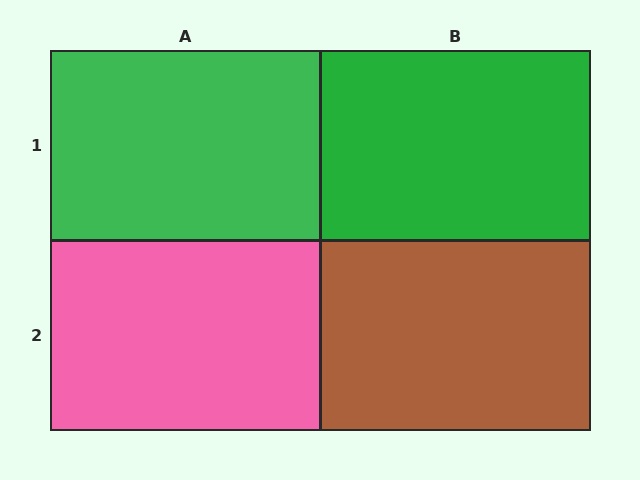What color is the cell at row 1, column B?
Green.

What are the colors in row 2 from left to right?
Pink, brown.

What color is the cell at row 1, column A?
Green.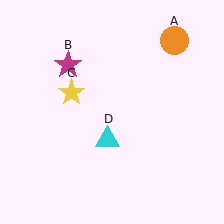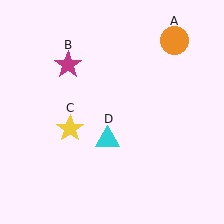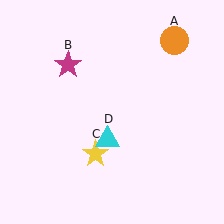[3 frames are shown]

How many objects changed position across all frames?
1 object changed position: yellow star (object C).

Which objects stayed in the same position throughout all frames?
Orange circle (object A) and magenta star (object B) and cyan triangle (object D) remained stationary.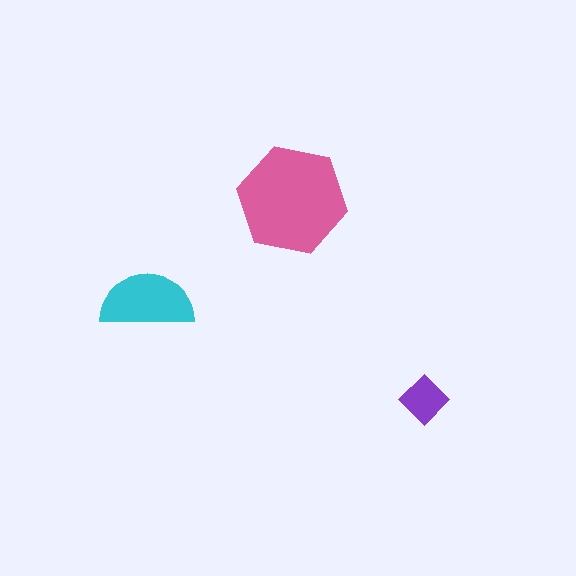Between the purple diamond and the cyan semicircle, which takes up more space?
The cyan semicircle.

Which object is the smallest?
The purple diamond.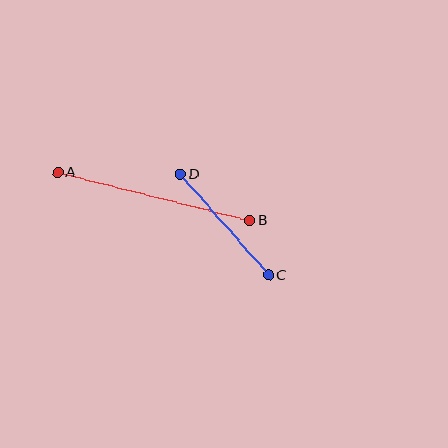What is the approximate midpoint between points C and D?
The midpoint is at approximately (225, 224) pixels.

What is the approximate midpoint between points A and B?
The midpoint is at approximately (154, 196) pixels.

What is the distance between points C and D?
The distance is approximately 134 pixels.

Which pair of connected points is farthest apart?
Points A and B are farthest apart.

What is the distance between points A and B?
The distance is approximately 198 pixels.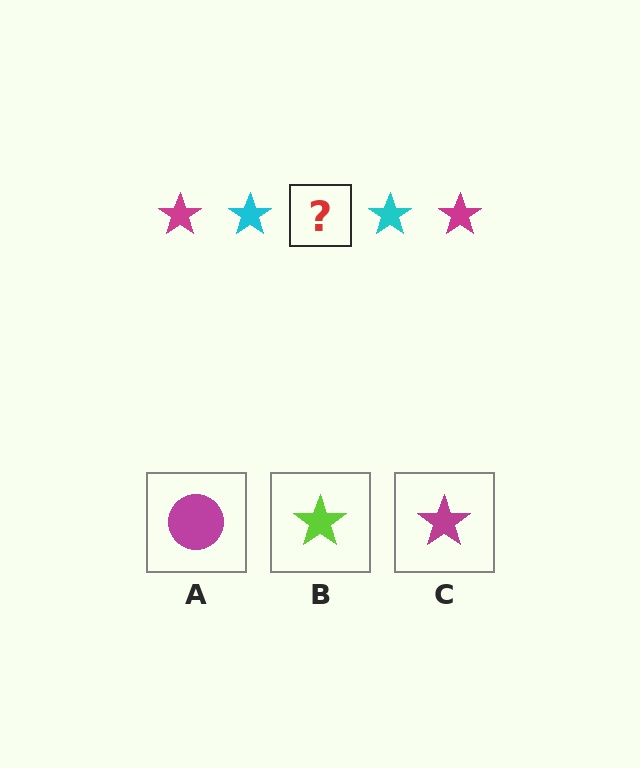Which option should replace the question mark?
Option C.